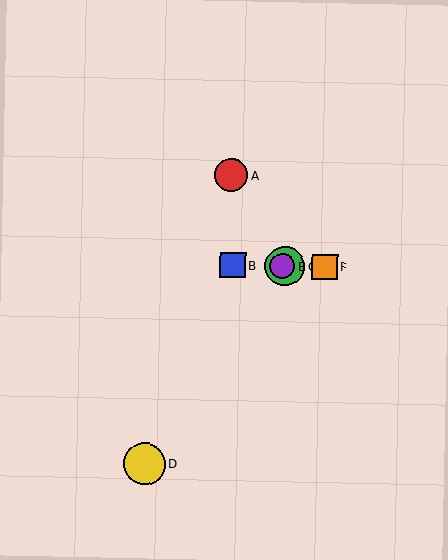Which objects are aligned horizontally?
Objects B, C, E, F are aligned horizontally.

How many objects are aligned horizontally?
4 objects (B, C, E, F) are aligned horizontally.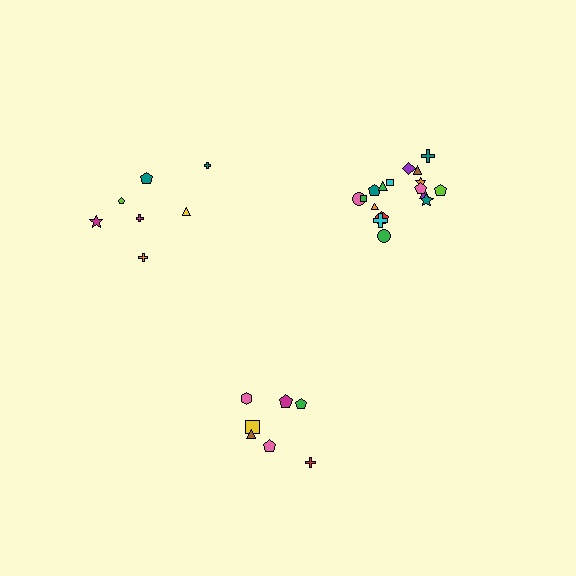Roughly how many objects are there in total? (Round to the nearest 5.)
Roughly 30 objects in total.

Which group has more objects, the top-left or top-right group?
The top-right group.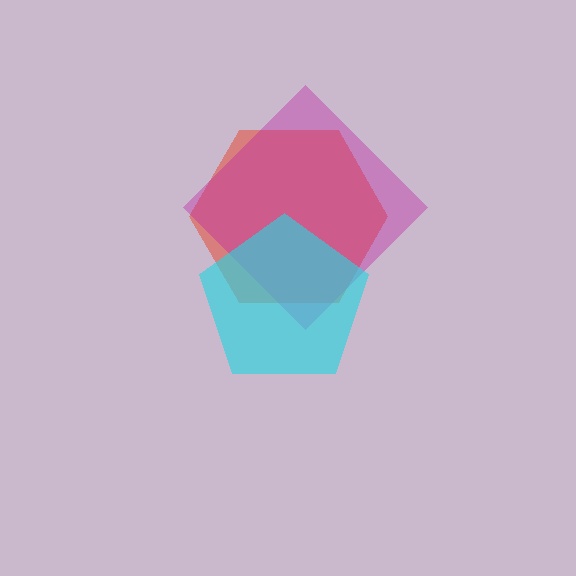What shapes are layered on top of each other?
The layered shapes are: a red hexagon, a magenta diamond, a cyan pentagon.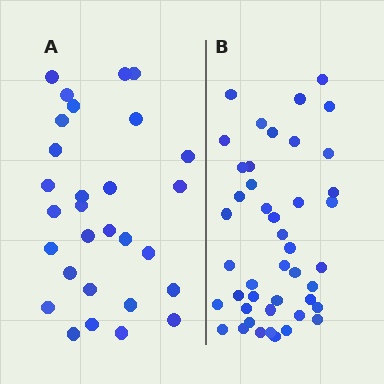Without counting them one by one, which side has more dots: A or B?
Region B (the right region) has more dots.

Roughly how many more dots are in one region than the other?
Region B has approximately 15 more dots than region A.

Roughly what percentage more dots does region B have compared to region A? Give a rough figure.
About 50% more.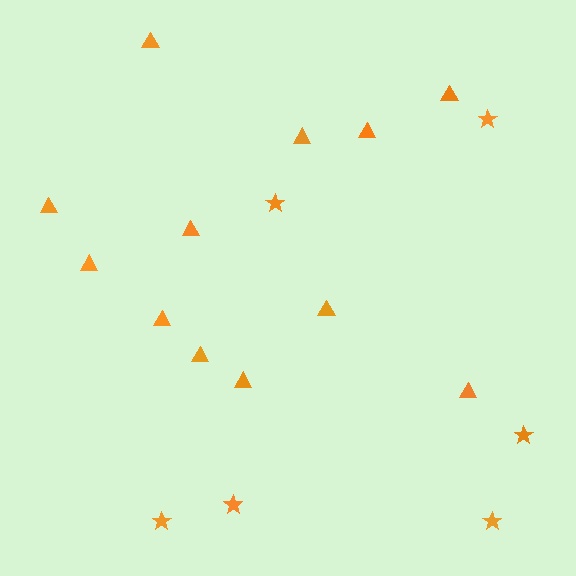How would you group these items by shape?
There are 2 groups: one group of triangles (12) and one group of stars (6).